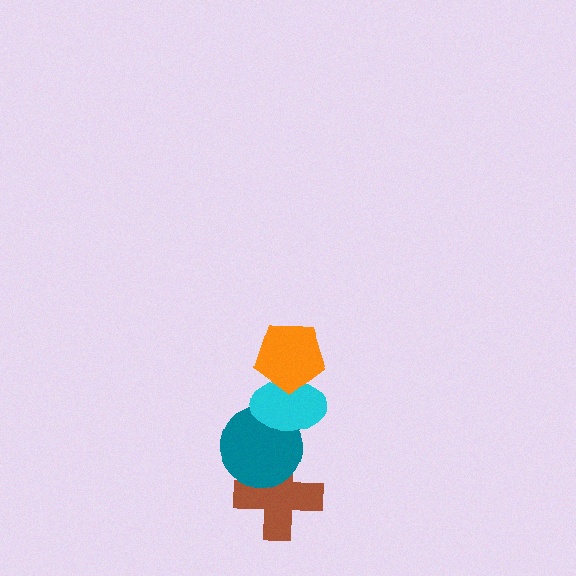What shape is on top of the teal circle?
The cyan ellipse is on top of the teal circle.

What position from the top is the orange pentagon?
The orange pentagon is 1st from the top.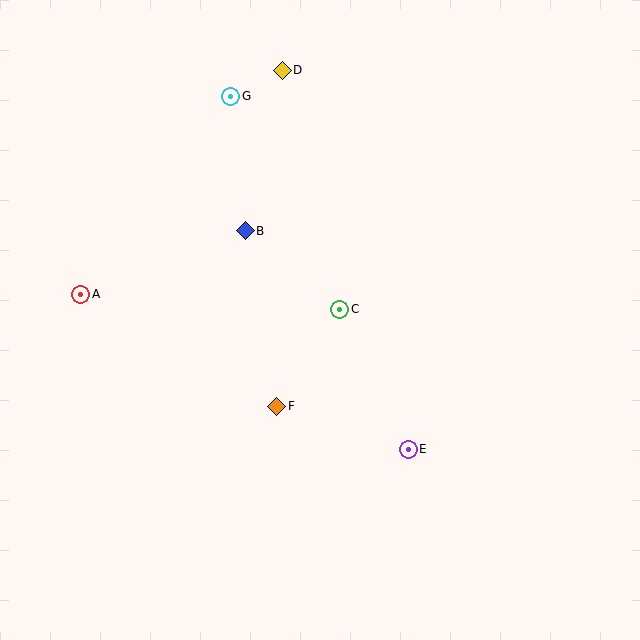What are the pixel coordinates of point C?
Point C is at (340, 309).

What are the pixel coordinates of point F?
Point F is at (277, 406).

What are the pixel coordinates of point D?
Point D is at (282, 70).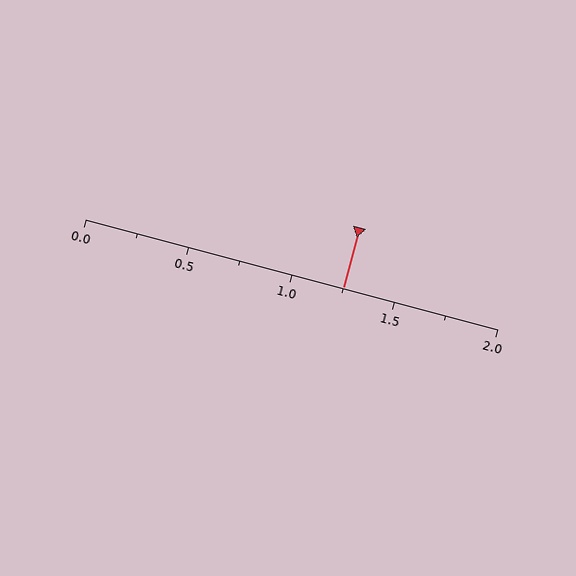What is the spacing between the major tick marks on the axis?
The major ticks are spaced 0.5 apart.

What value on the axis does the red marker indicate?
The marker indicates approximately 1.25.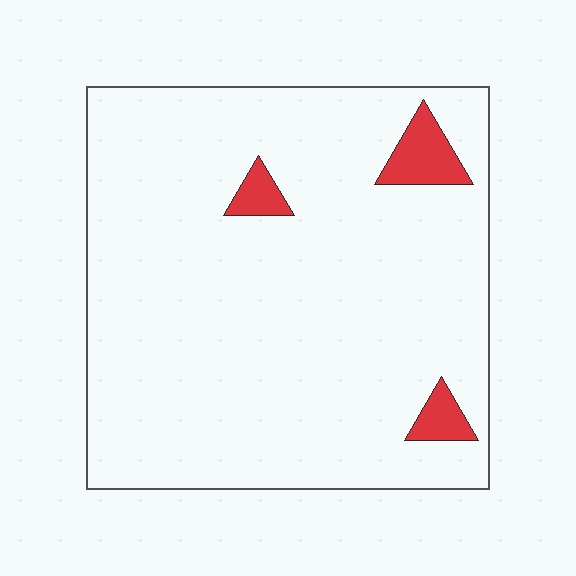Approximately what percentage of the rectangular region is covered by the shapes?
Approximately 5%.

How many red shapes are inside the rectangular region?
3.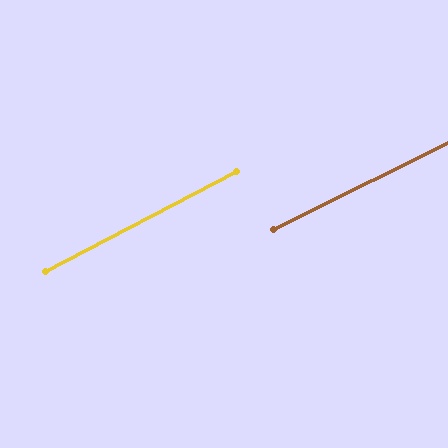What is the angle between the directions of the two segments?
Approximately 1 degree.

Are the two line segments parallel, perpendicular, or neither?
Parallel — their directions differ by only 1.2°.